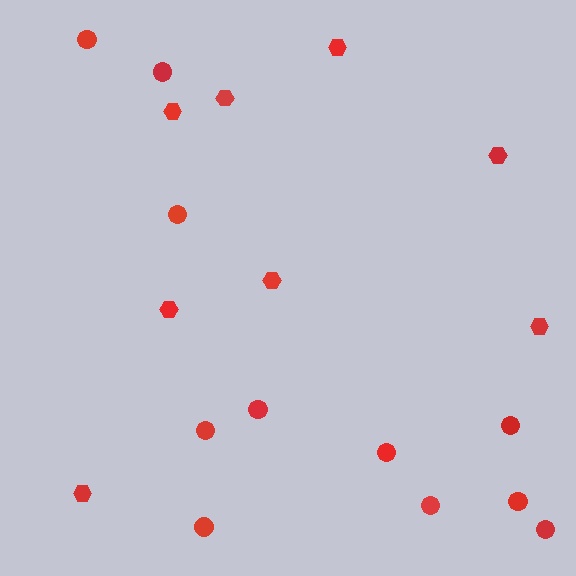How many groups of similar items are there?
There are 2 groups: one group of circles (11) and one group of hexagons (8).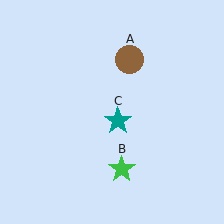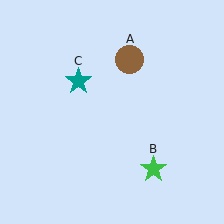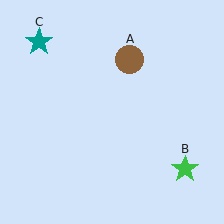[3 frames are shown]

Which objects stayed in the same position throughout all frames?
Brown circle (object A) remained stationary.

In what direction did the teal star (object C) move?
The teal star (object C) moved up and to the left.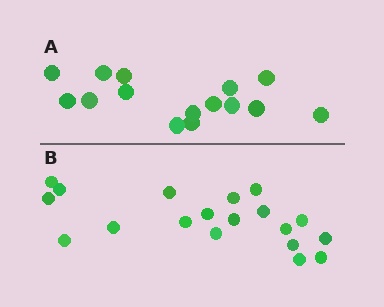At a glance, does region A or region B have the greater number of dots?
Region B (the bottom region) has more dots.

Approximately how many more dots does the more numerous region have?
Region B has about 4 more dots than region A.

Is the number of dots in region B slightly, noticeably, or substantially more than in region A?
Region B has noticeably more, but not dramatically so. The ratio is roughly 1.3 to 1.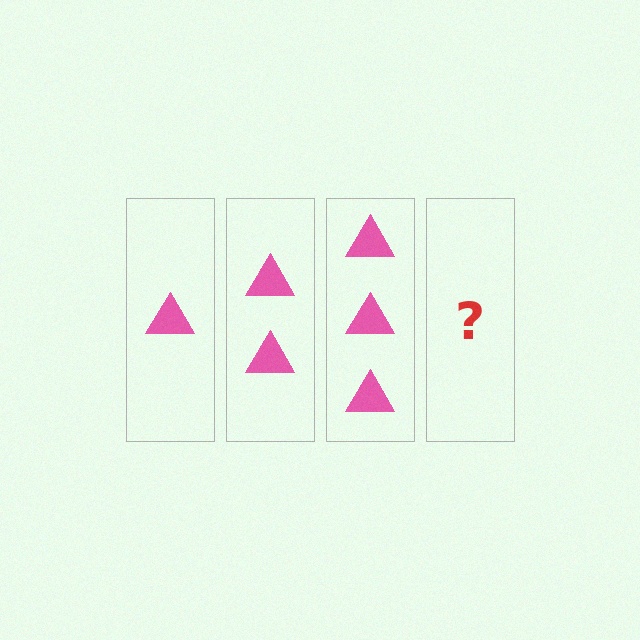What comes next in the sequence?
The next element should be 4 triangles.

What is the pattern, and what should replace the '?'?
The pattern is that each step adds one more triangle. The '?' should be 4 triangles.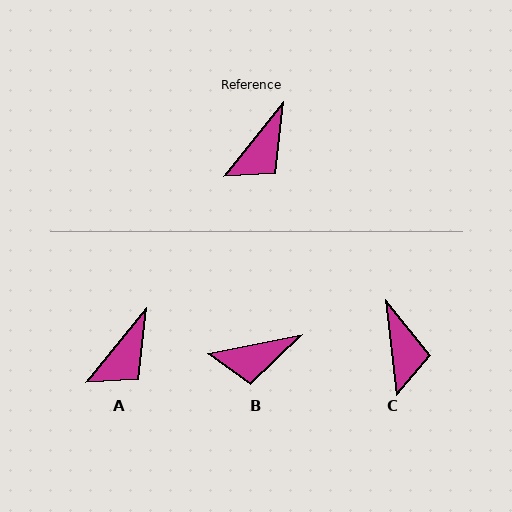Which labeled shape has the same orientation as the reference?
A.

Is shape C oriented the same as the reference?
No, it is off by about 45 degrees.